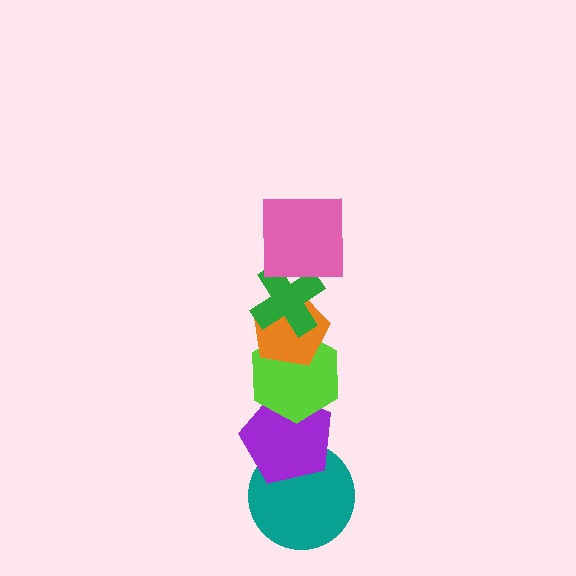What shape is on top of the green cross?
The pink square is on top of the green cross.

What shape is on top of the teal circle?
The purple pentagon is on top of the teal circle.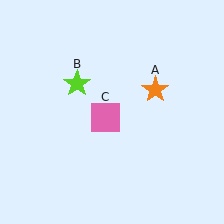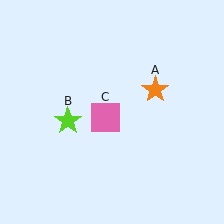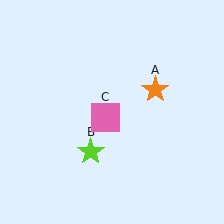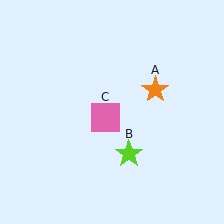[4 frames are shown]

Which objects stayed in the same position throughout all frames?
Orange star (object A) and pink square (object C) remained stationary.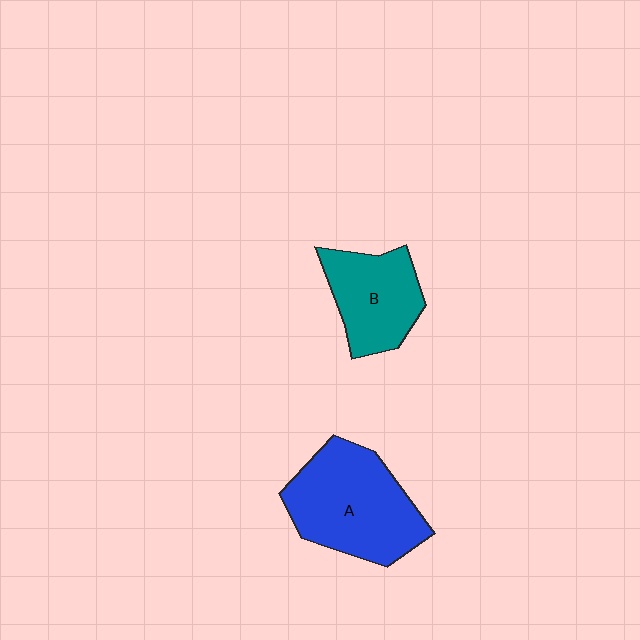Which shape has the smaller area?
Shape B (teal).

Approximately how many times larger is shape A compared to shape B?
Approximately 1.5 times.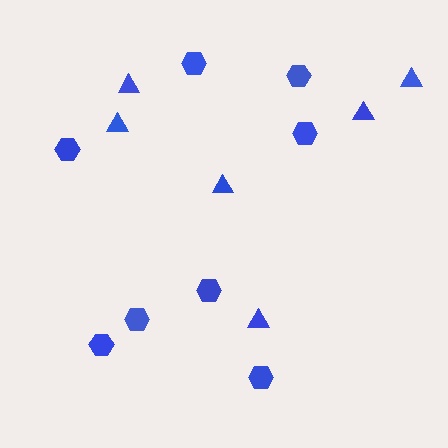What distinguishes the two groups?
There are 2 groups: one group of hexagons (8) and one group of triangles (6).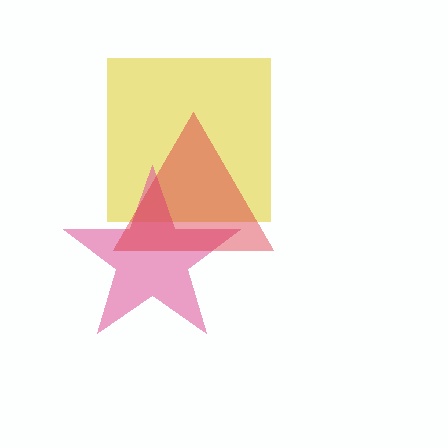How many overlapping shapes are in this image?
There are 3 overlapping shapes in the image.